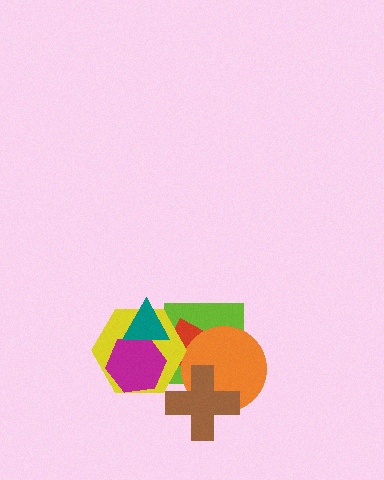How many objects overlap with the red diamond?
5 objects overlap with the red diamond.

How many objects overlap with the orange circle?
3 objects overlap with the orange circle.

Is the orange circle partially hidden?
Yes, it is partially covered by another shape.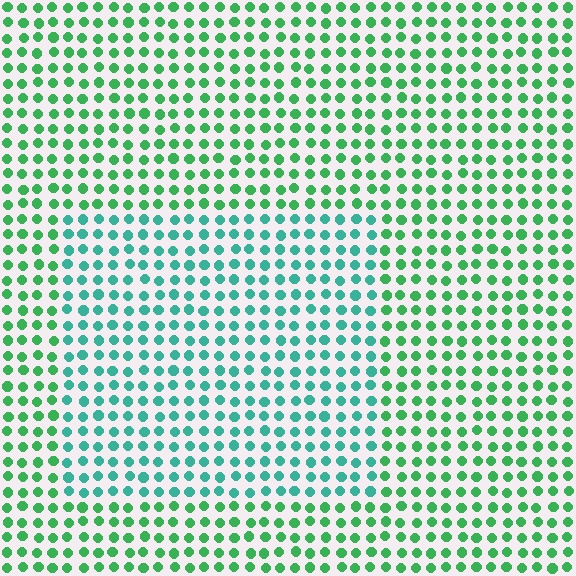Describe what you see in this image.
The image is filled with small green elements in a uniform arrangement. A rectangle-shaped region is visible where the elements are tinted to a slightly different hue, forming a subtle color boundary.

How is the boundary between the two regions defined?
The boundary is defined purely by a slight shift in hue (about 34 degrees). Spacing, size, and orientation are identical on both sides.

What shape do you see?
I see a rectangle.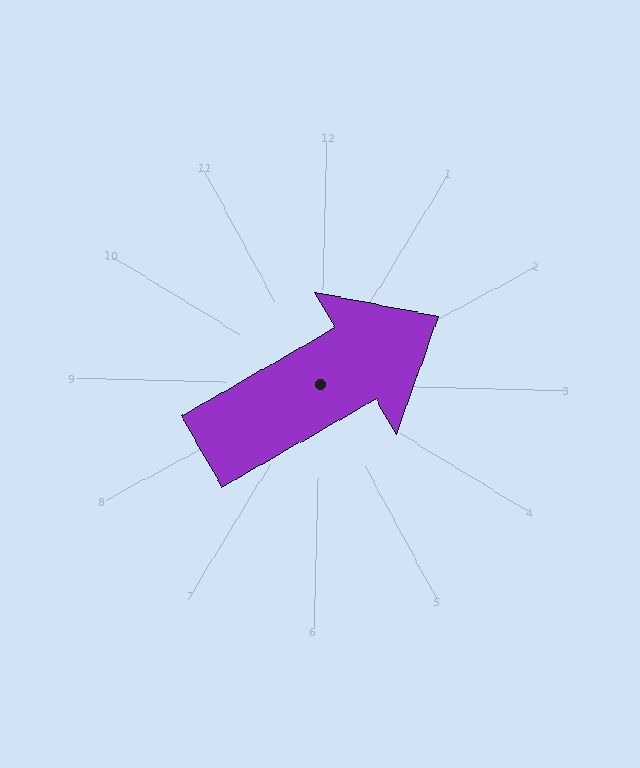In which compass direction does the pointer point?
Northeast.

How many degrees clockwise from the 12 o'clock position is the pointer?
Approximately 59 degrees.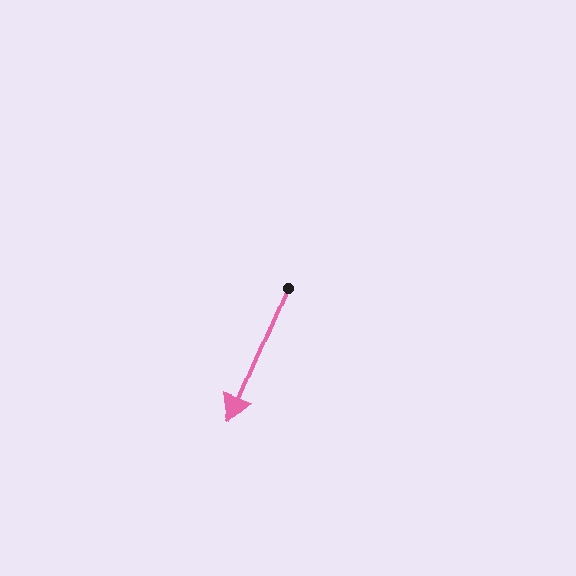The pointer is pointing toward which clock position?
Roughly 7 o'clock.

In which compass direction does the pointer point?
Southwest.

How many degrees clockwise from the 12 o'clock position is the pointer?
Approximately 203 degrees.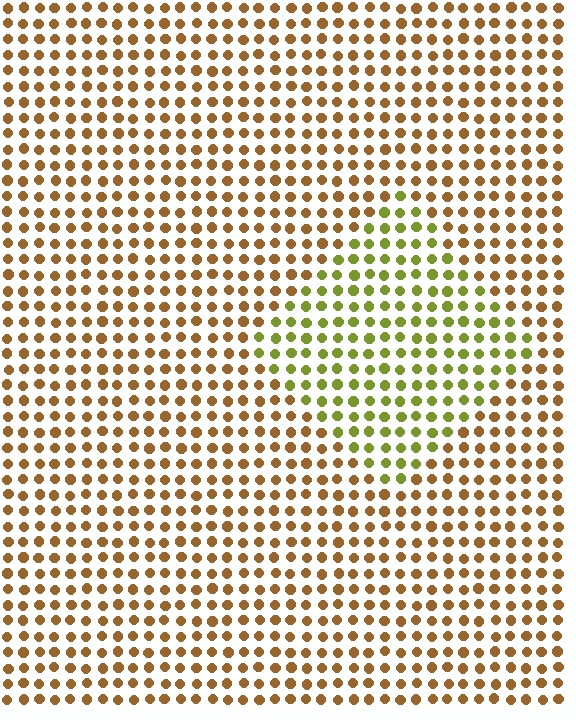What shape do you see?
I see a diamond.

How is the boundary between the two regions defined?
The boundary is defined purely by a slight shift in hue (about 46 degrees). Spacing, size, and orientation are identical on both sides.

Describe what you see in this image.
The image is filled with small brown elements in a uniform arrangement. A diamond-shaped region is visible where the elements are tinted to a slightly different hue, forming a subtle color boundary.